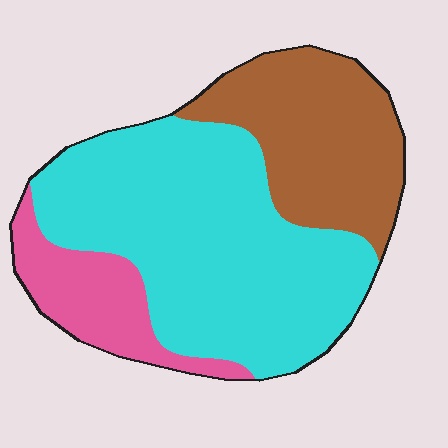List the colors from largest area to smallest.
From largest to smallest: cyan, brown, pink.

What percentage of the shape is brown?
Brown covers around 30% of the shape.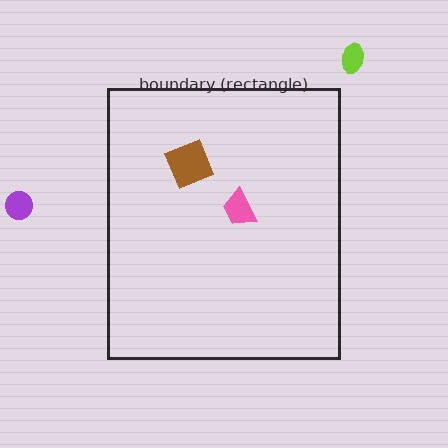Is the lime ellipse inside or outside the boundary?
Outside.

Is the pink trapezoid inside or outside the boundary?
Inside.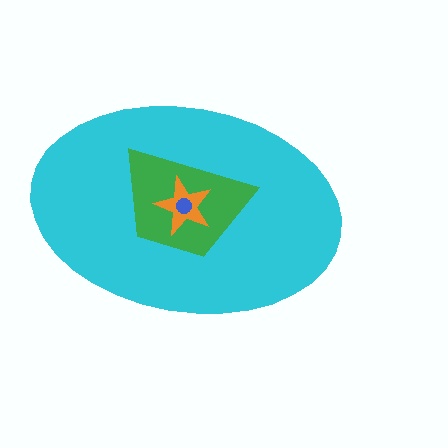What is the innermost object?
The blue circle.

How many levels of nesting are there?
4.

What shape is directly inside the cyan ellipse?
The green trapezoid.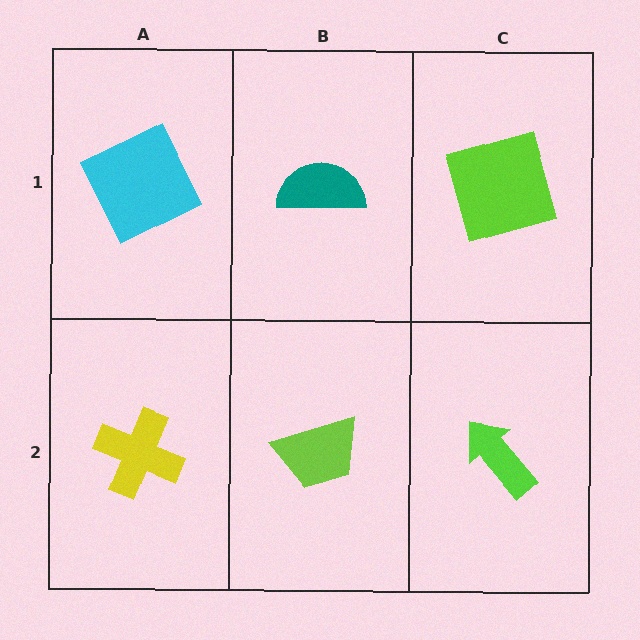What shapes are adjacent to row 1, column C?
A lime arrow (row 2, column C), a teal semicircle (row 1, column B).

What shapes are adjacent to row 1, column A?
A yellow cross (row 2, column A), a teal semicircle (row 1, column B).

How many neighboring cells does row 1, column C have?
2.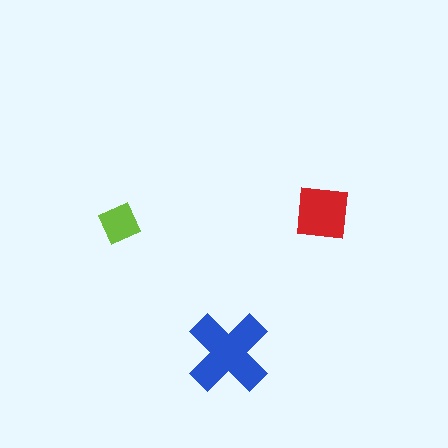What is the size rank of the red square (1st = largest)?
2nd.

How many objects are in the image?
There are 3 objects in the image.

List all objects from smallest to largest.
The lime square, the red square, the blue cross.